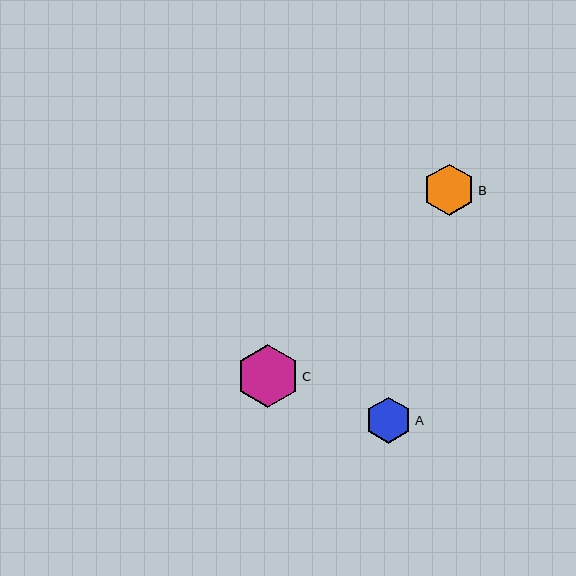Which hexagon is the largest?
Hexagon C is the largest with a size of approximately 63 pixels.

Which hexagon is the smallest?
Hexagon A is the smallest with a size of approximately 46 pixels.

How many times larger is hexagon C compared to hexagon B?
Hexagon C is approximately 1.2 times the size of hexagon B.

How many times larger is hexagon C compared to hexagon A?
Hexagon C is approximately 1.4 times the size of hexagon A.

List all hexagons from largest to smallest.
From largest to smallest: C, B, A.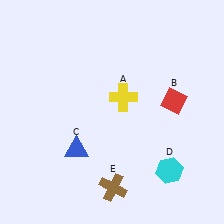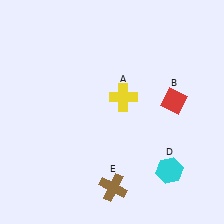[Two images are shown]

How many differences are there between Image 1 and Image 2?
There is 1 difference between the two images.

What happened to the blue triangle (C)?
The blue triangle (C) was removed in Image 2. It was in the bottom-left area of Image 1.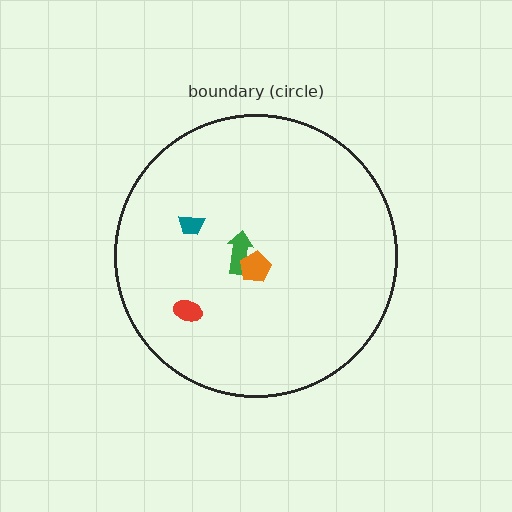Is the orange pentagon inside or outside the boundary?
Inside.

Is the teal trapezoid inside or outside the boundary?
Inside.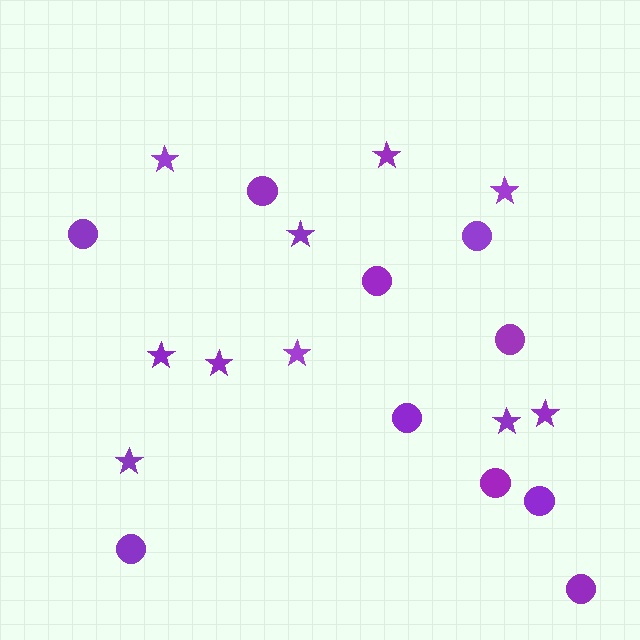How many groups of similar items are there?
There are 2 groups: one group of stars (10) and one group of circles (10).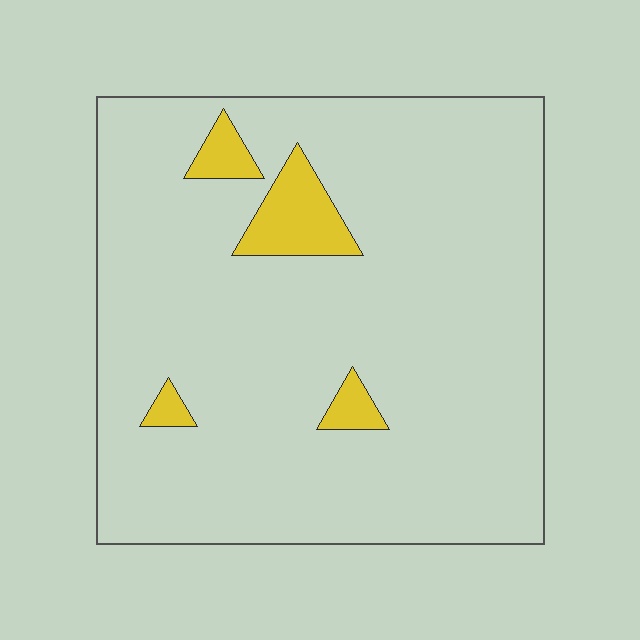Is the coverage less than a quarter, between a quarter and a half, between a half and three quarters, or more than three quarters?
Less than a quarter.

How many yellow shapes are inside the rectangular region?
4.